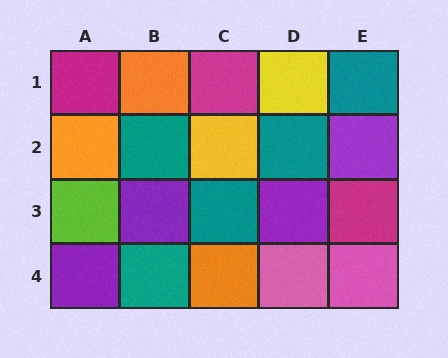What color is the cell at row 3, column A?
Lime.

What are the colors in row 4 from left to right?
Purple, teal, orange, pink, pink.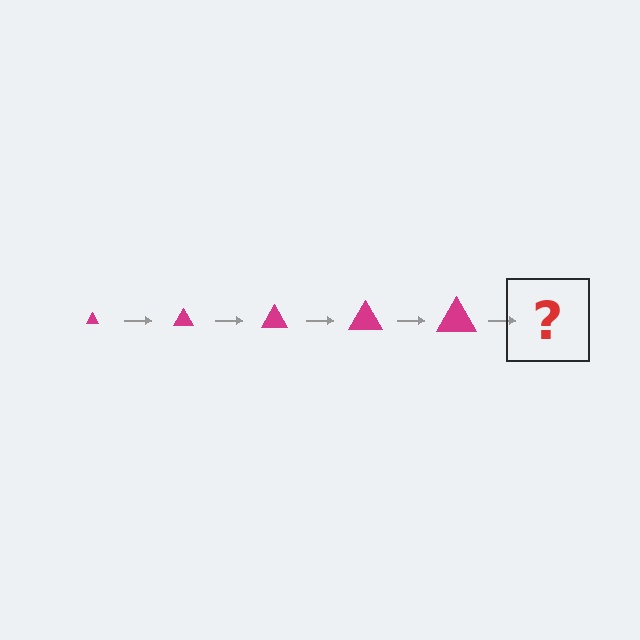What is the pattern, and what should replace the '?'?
The pattern is that the triangle gets progressively larger each step. The '?' should be a magenta triangle, larger than the previous one.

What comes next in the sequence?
The next element should be a magenta triangle, larger than the previous one.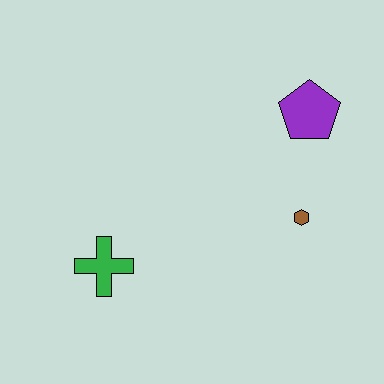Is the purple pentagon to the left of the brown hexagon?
No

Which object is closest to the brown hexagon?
The purple pentagon is closest to the brown hexagon.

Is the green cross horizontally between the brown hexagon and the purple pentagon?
No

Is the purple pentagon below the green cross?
No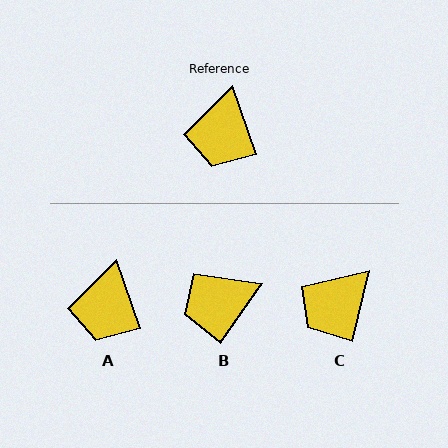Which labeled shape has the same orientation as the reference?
A.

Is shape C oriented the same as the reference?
No, it is off by about 32 degrees.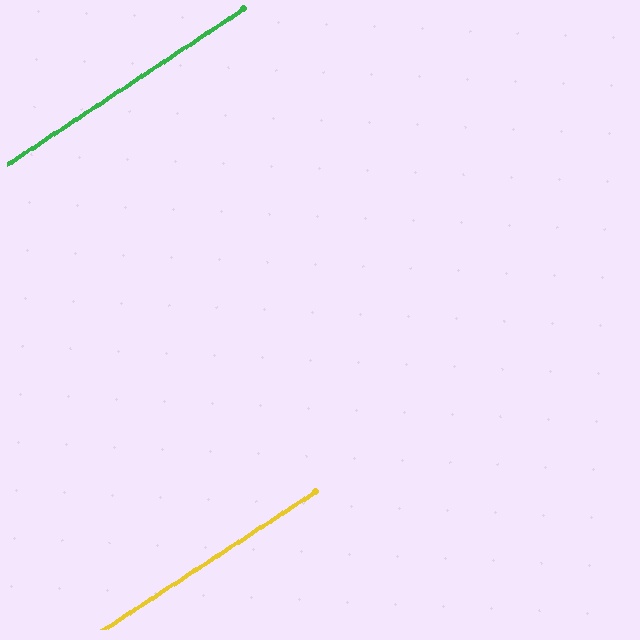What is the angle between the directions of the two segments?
Approximately 0 degrees.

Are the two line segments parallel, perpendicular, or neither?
Parallel — their directions differ by only 0.4°.